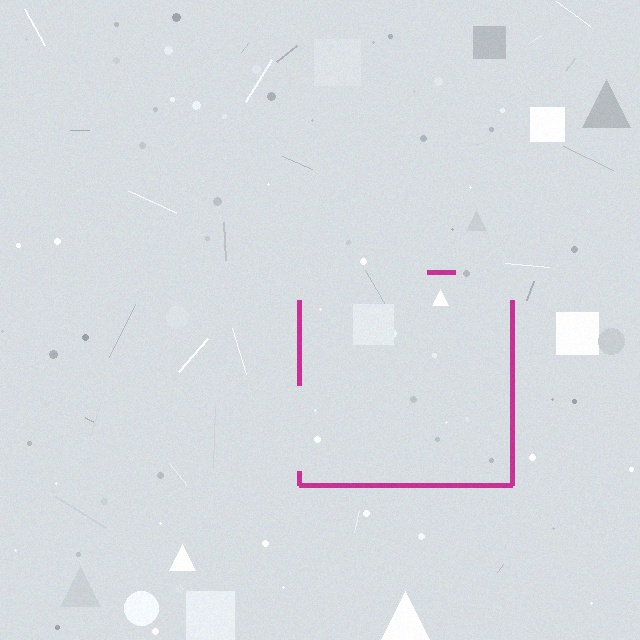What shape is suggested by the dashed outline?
The dashed outline suggests a square.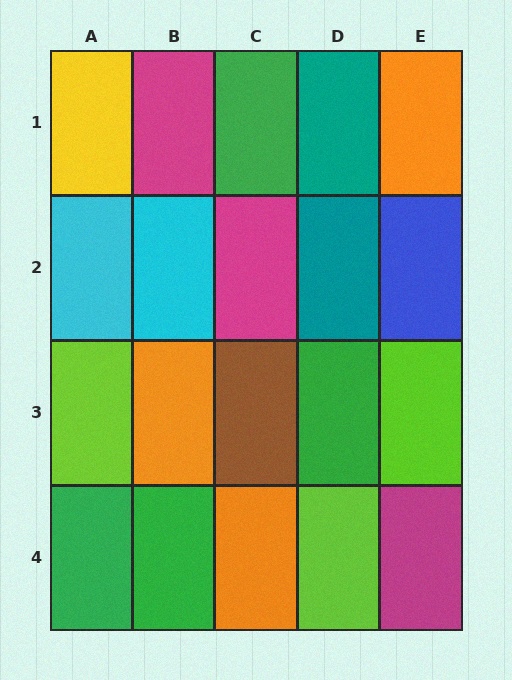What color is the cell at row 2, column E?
Blue.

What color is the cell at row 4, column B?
Green.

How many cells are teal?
2 cells are teal.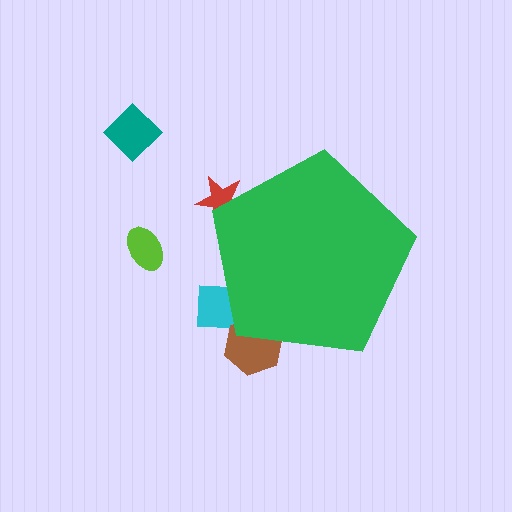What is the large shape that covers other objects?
A green pentagon.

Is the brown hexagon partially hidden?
Yes, the brown hexagon is partially hidden behind the green pentagon.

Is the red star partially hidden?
Yes, the red star is partially hidden behind the green pentagon.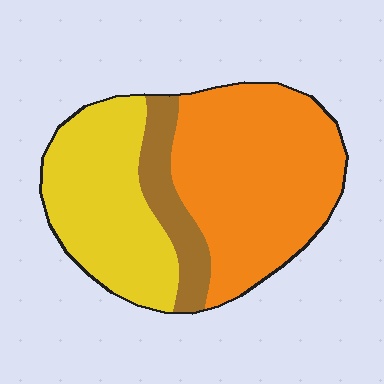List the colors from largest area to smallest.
From largest to smallest: orange, yellow, brown.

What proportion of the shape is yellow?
Yellow takes up about three eighths (3/8) of the shape.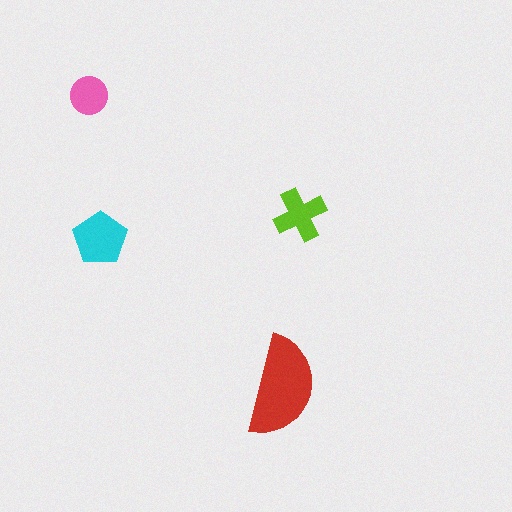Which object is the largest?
The red semicircle.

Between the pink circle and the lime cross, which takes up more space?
The lime cross.